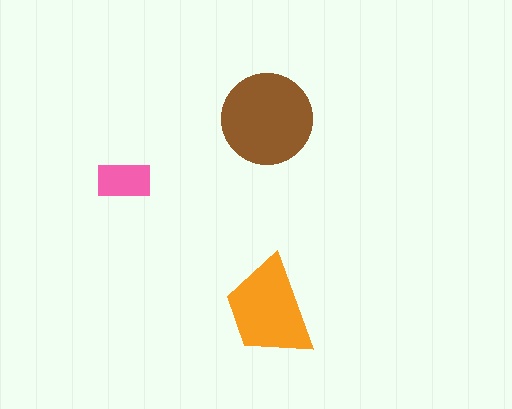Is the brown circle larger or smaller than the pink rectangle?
Larger.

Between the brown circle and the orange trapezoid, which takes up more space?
The brown circle.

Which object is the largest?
The brown circle.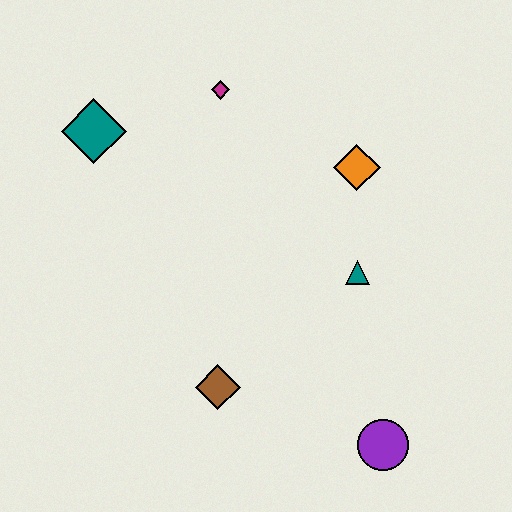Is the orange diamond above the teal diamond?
No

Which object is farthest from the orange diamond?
The purple circle is farthest from the orange diamond.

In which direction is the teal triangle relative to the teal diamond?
The teal triangle is to the right of the teal diamond.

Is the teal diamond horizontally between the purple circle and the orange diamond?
No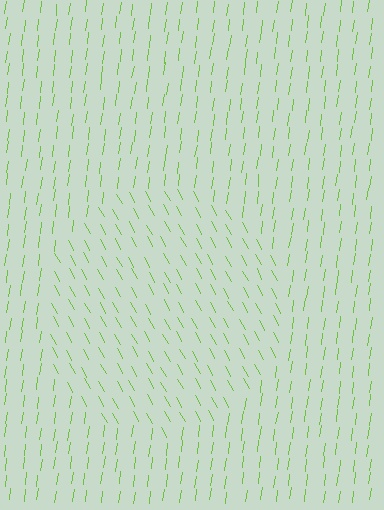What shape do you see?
I see a circle.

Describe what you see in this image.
The image is filled with small lime line segments. A circle region in the image has lines oriented differently from the surrounding lines, creating a visible texture boundary.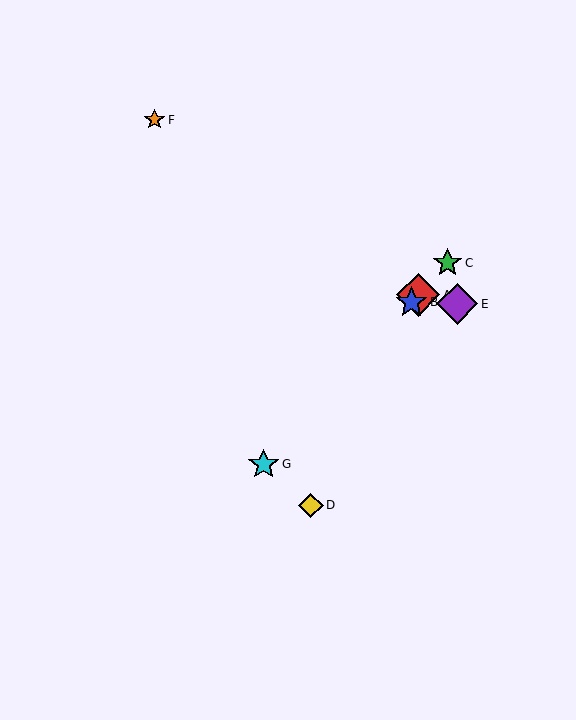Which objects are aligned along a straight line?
Objects A, B, C, G are aligned along a straight line.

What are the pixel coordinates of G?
Object G is at (264, 464).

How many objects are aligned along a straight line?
4 objects (A, B, C, G) are aligned along a straight line.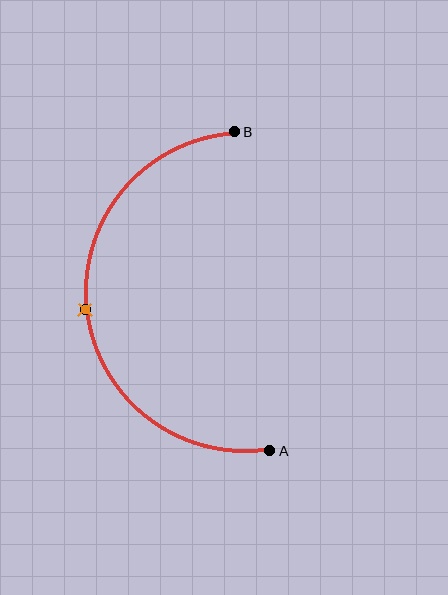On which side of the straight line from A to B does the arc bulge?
The arc bulges to the left of the straight line connecting A and B.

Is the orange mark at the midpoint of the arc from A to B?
Yes. The orange mark lies on the arc at equal arc-length from both A and B — it is the arc midpoint.